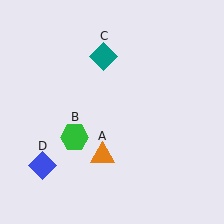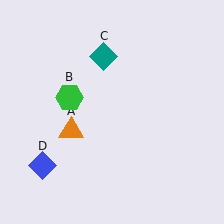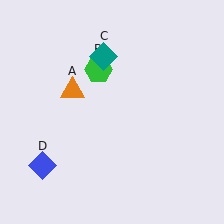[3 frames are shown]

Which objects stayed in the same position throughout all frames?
Teal diamond (object C) and blue diamond (object D) remained stationary.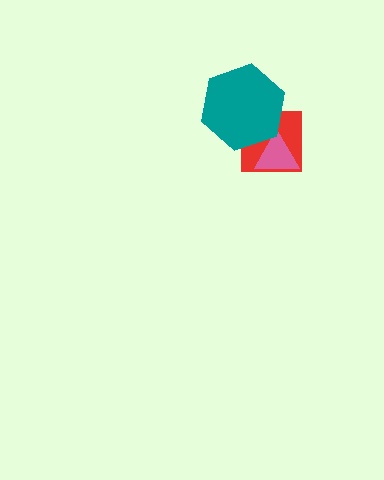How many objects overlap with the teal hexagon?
2 objects overlap with the teal hexagon.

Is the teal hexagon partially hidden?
No, no other shape covers it.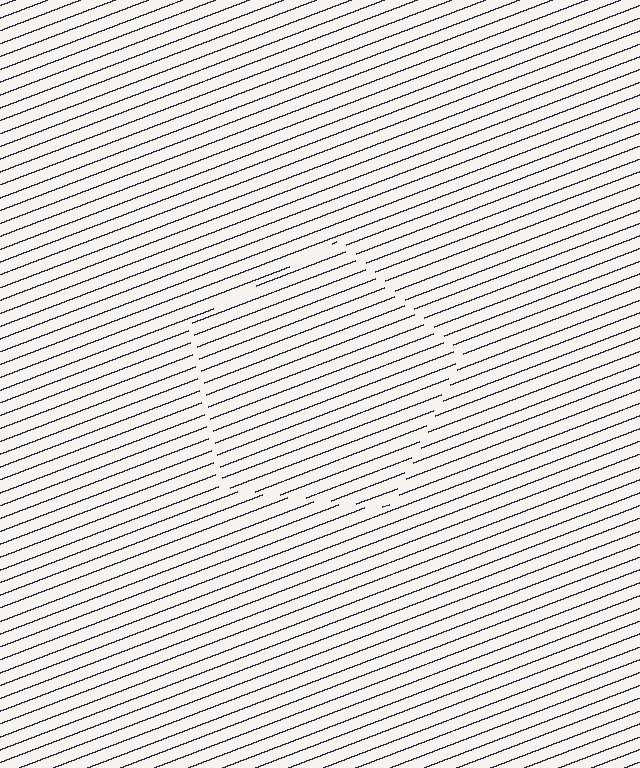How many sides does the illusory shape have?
5 sides — the line-ends trace a pentagon.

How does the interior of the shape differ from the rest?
The interior of the shape contains the same grating, shifted by half a period — the contour is defined by the phase discontinuity where line-ends from the inner and outer gratings abut.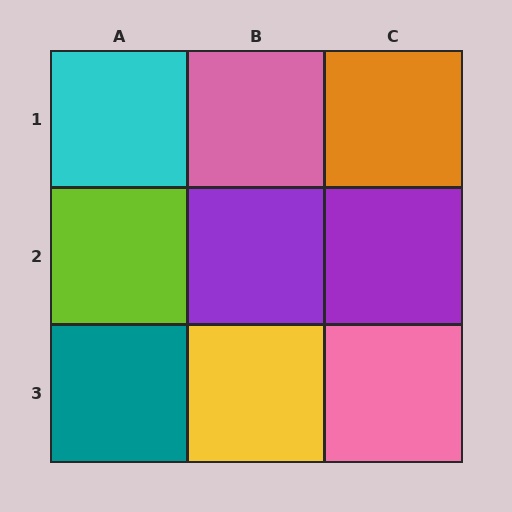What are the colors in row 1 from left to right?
Cyan, pink, orange.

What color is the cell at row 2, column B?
Purple.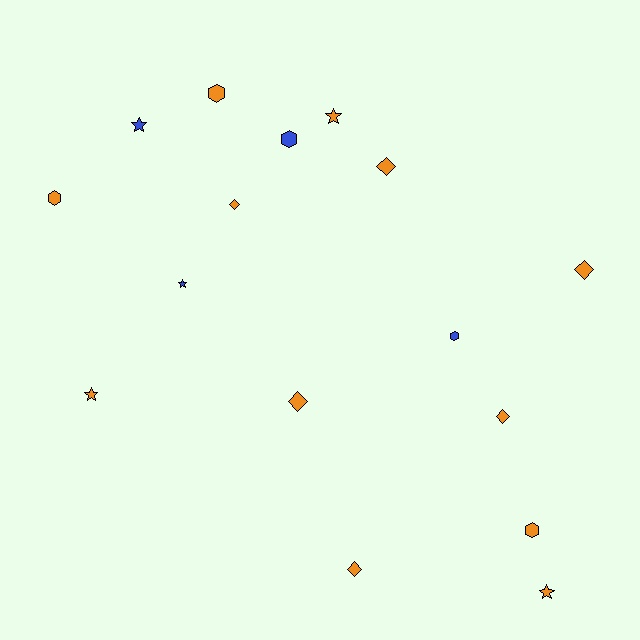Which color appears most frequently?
Orange, with 12 objects.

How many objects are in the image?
There are 16 objects.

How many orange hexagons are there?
There are 3 orange hexagons.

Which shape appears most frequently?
Diamond, with 6 objects.